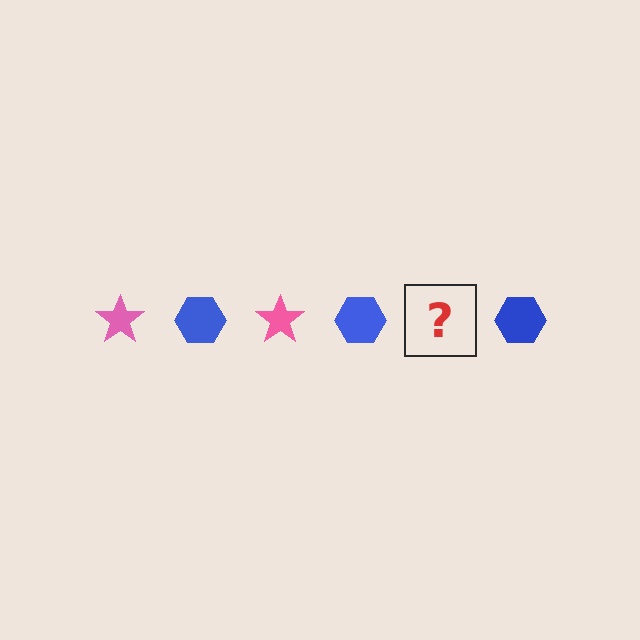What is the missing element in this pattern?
The missing element is a pink star.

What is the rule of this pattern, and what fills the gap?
The rule is that the pattern alternates between pink star and blue hexagon. The gap should be filled with a pink star.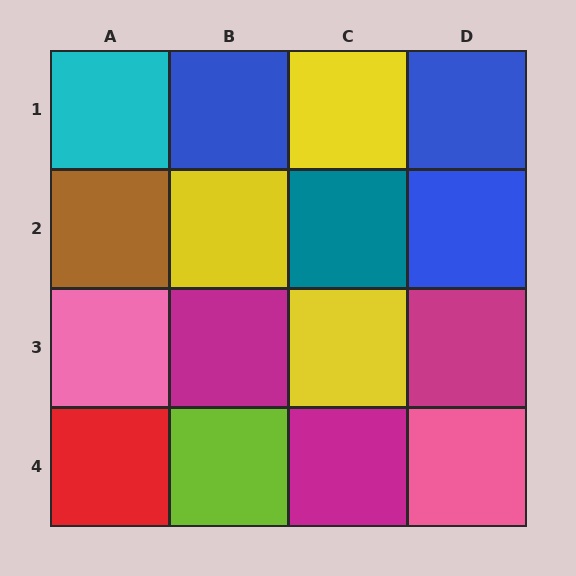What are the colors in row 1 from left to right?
Cyan, blue, yellow, blue.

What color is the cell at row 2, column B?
Yellow.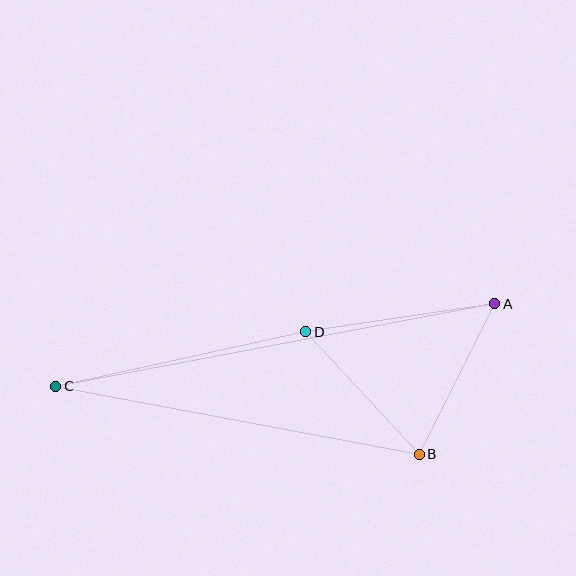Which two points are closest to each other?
Points B and D are closest to each other.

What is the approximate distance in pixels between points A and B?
The distance between A and B is approximately 168 pixels.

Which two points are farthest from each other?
Points A and C are farthest from each other.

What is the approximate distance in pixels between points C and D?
The distance between C and D is approximately 256 pixels.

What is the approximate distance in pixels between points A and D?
The distance between A and D is approximately 191 pixels.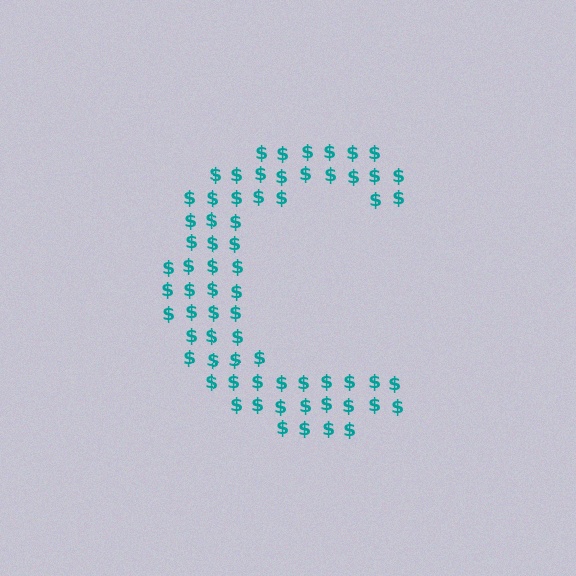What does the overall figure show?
The overall figure shows the letter C.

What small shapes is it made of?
It is made of small dollar signs.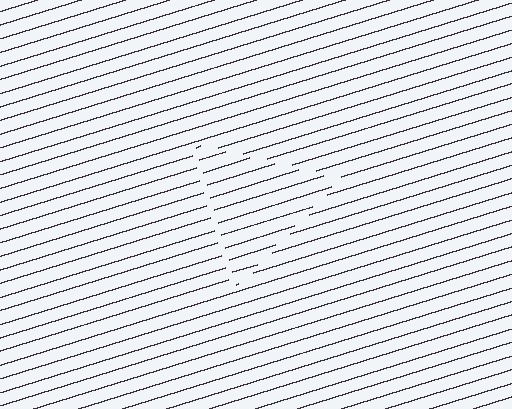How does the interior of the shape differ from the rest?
The interior of the shape contains the same grating, shifted by half a period — the contour is defined by the phase discontinuity where line-ends from the inner and outer gratings abut.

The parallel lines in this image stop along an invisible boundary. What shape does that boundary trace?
An illusory triangle. The interior of the shape contains the same grating, shifted by half a period — the contour is defined by the phase discontinuity where line-ends from the inner and outer gratings abut.